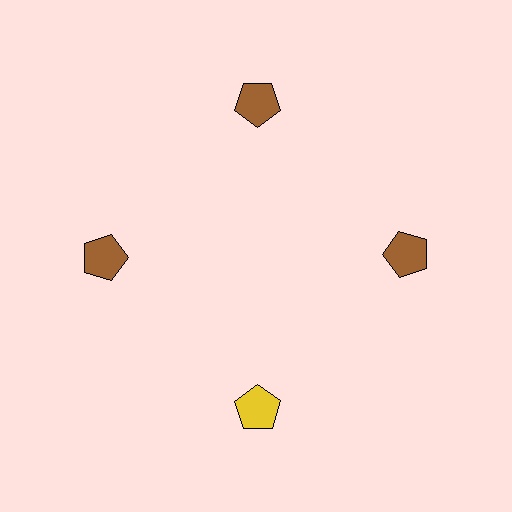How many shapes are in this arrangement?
There are 4 shapes arranged in a ring pattern.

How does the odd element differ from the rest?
It has a different color: yellow instead of brown.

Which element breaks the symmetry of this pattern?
The yellow pentagon at roughly the 6 o'clock position breaks the symmetry. All other shapes are brown pentagons.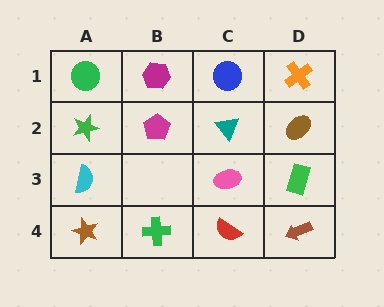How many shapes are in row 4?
4 shapes.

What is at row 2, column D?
A brown ellipse.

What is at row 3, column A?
A cyan semicircle.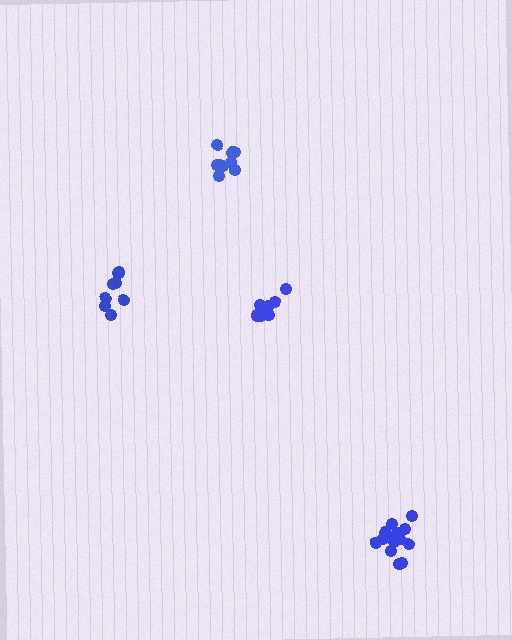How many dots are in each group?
Group 1: 8 dots, Group 2: 14 dots, Group 3: 8 dots, Group 4: 9 dots (39 total).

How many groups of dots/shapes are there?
There are 4 groups.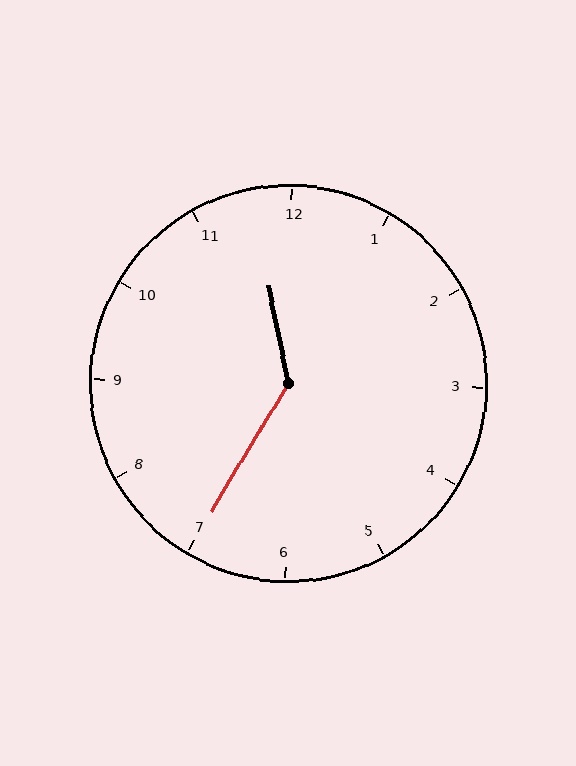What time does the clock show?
11:35.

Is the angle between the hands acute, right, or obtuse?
It is obtuse.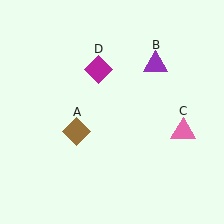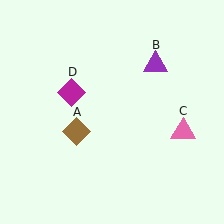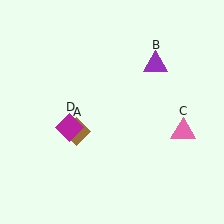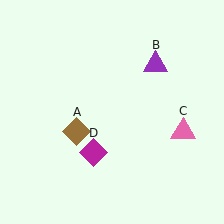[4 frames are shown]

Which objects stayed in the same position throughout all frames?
Brown diamond (object A) and purple triangle (object B) and pink triangle (object C) remained stationary.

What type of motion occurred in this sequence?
The magenta diamond (object D) rotated counterclockwise around the center of the scene.